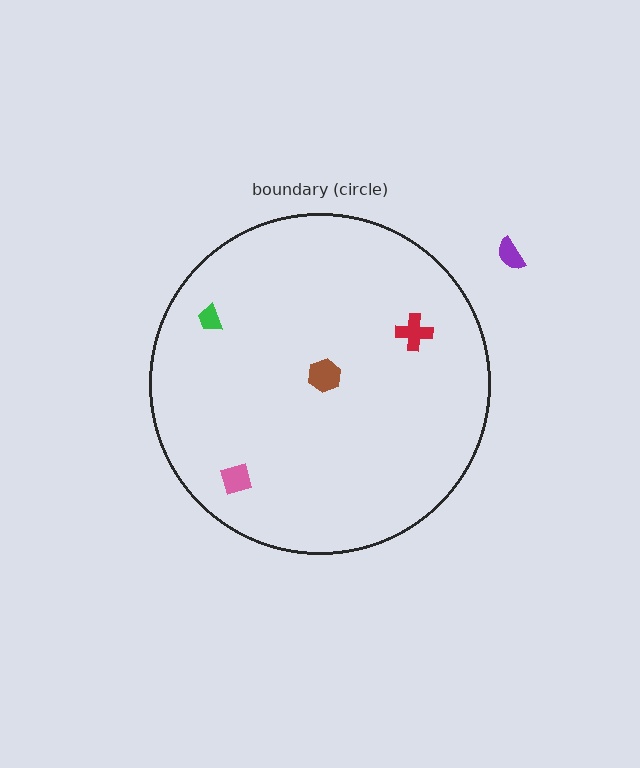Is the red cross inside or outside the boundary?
Inside.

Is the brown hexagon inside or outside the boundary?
Inside.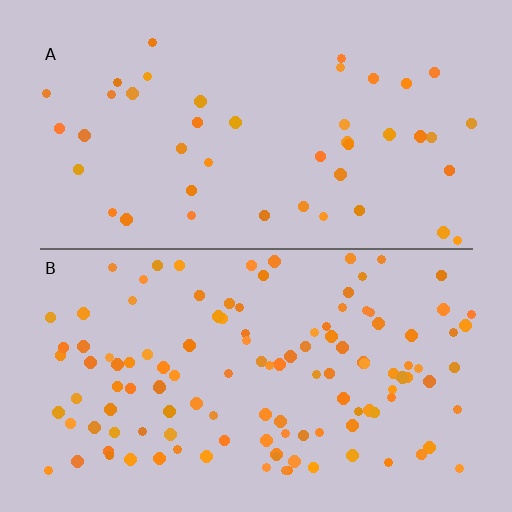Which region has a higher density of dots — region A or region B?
B (the bottom).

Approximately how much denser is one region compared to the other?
Approximately 2.7× — region B over region A.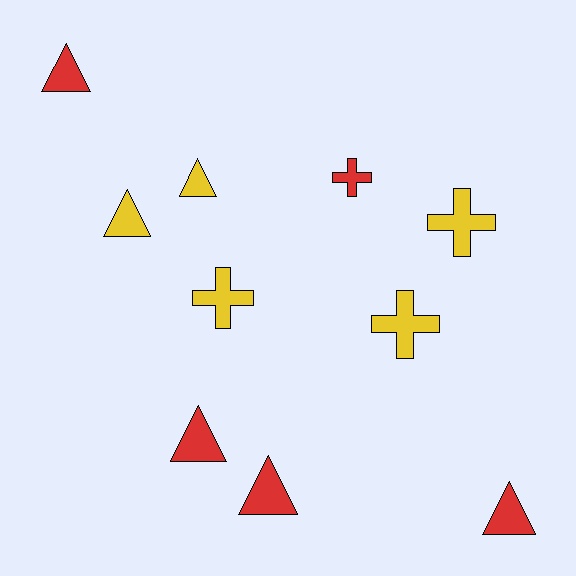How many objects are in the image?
There are 10 objects.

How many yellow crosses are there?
There are 3 yellow crosses.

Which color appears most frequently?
Yellow, with 5 objects.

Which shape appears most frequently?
Triangle, with 6 objects.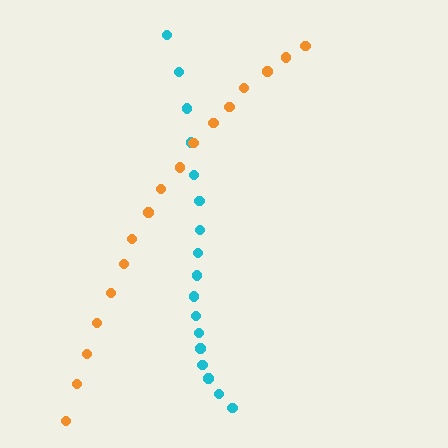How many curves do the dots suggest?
There are 2 distinct paths.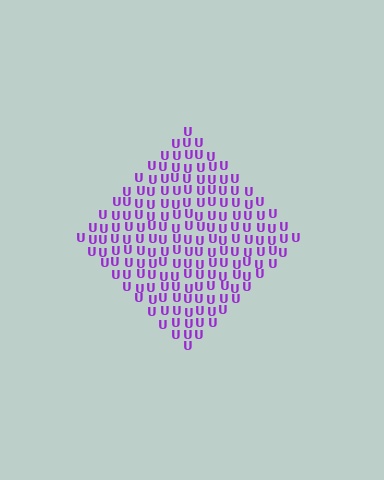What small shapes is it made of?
It is made of small letter U's.